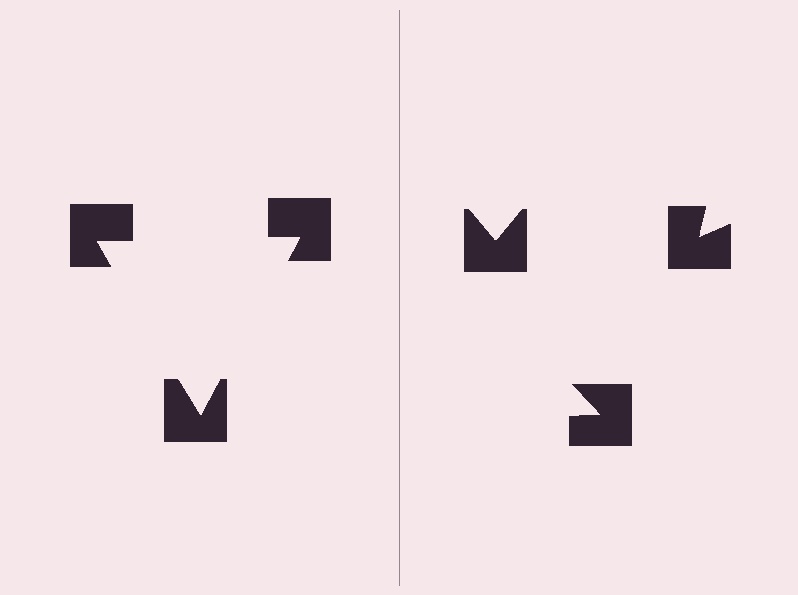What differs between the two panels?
The notched squares are positioned identically on both sides; only the wedge orientations differ. On the left they align to a triangle; on the right they are misaligned.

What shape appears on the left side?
An illusory triangle.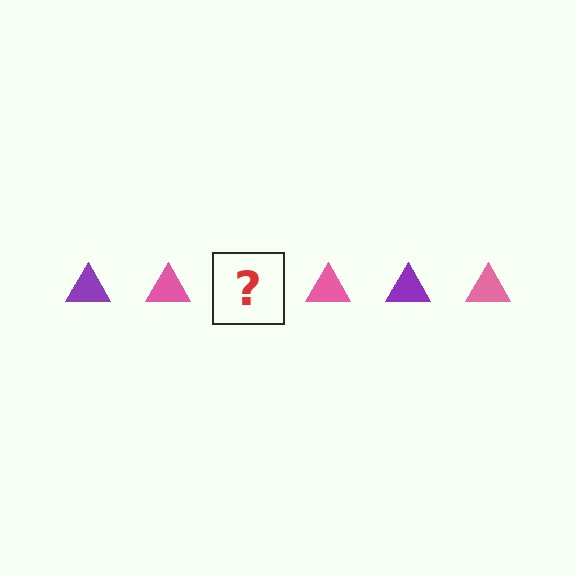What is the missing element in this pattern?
The missing element is a purple triangle.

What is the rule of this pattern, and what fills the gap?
The rule is that the pattern cycles through purple, pink triangles. The gap should be filled with a purple triangle.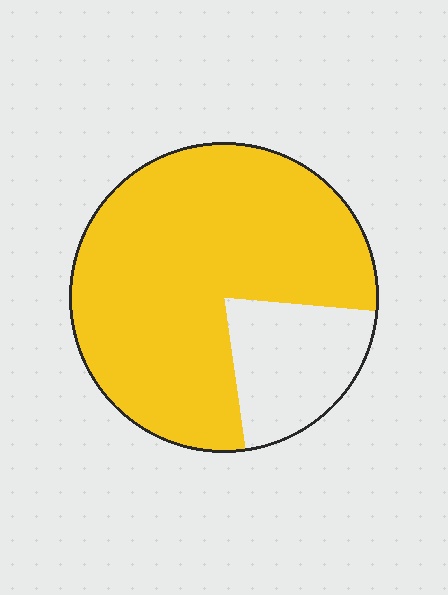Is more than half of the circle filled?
Yes.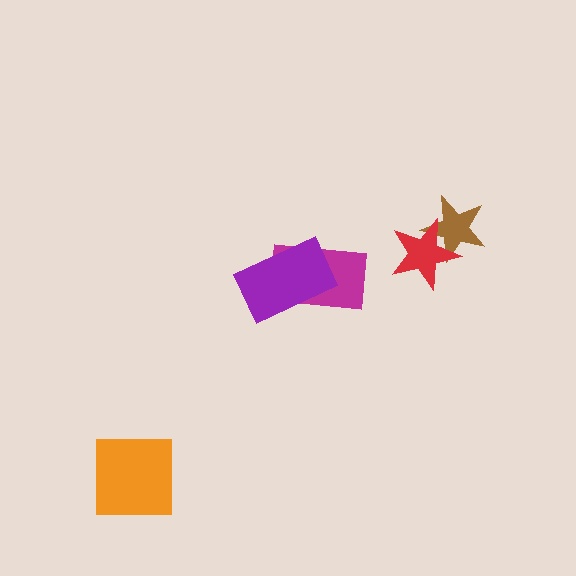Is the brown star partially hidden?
Yes, it is partially covered by another shape.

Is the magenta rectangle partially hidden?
Yes, it is partially covered by another shape.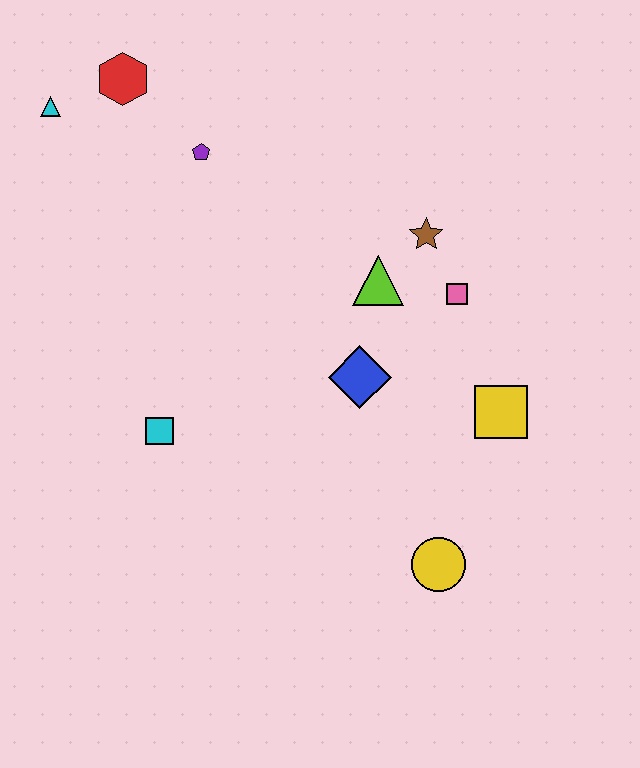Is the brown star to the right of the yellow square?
No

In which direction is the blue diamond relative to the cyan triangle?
The blue diamond is to the right of the cyan triangle.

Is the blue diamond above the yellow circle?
Yes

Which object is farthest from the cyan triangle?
The yellow circle is farthest from the cyan triangle.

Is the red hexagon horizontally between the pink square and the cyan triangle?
Yes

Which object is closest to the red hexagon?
The cyan triangle is closest to the red hexagon.